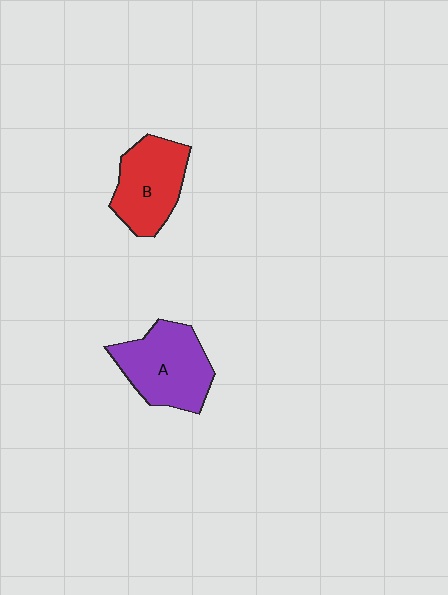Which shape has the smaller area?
Shape B (red).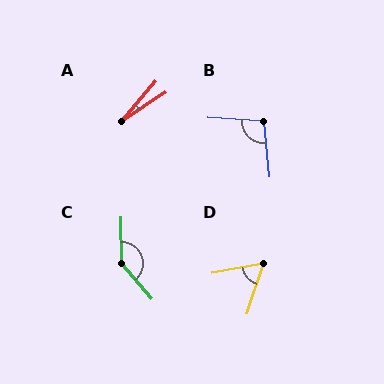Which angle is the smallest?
A, at approximately 15 degrees.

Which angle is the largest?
C, at approximately 140 degrees.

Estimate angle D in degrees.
Approximately 62 degrees.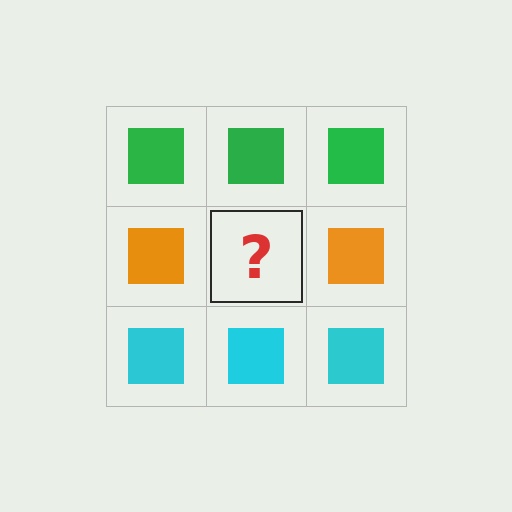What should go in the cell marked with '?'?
The missing cell should contain an orange square.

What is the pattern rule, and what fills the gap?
The rule is that each row has a consistent color. The gap should be filled with an orange square.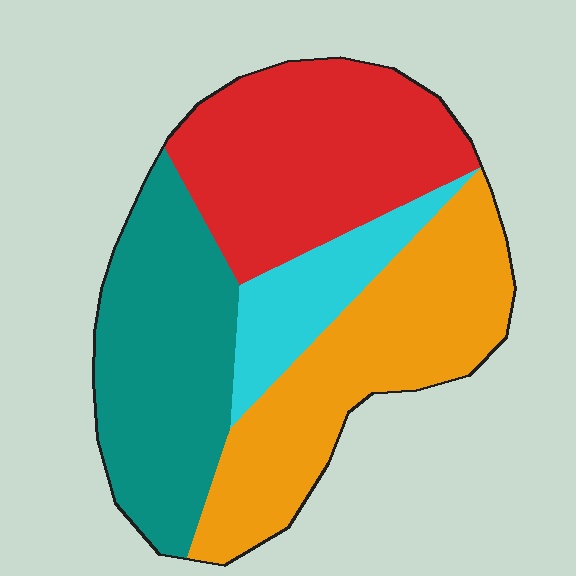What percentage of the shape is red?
Red takes up about one third (1/3) of the shape.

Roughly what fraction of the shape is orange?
Orange takes up between a sixth and a third of the shape.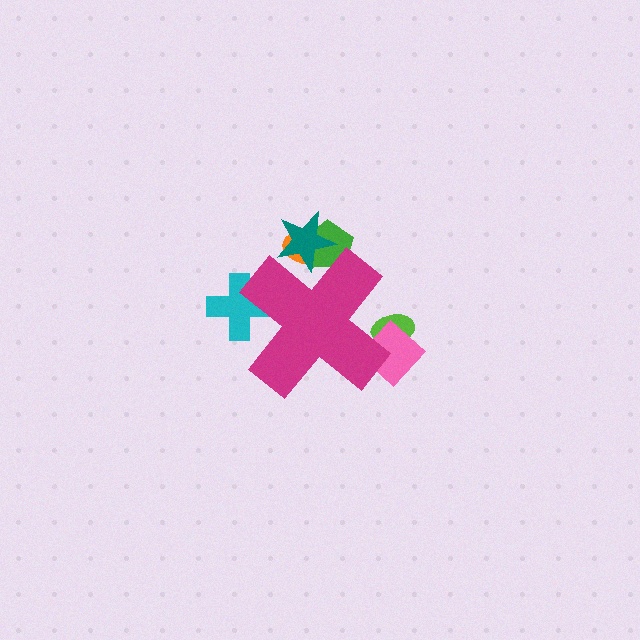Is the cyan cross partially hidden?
Yes, the cyan cross is partially hidden behind the magenta cross.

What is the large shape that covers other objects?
A magenta cross.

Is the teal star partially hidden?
Yes, the teal star is partially hidden behind the magenta cross.